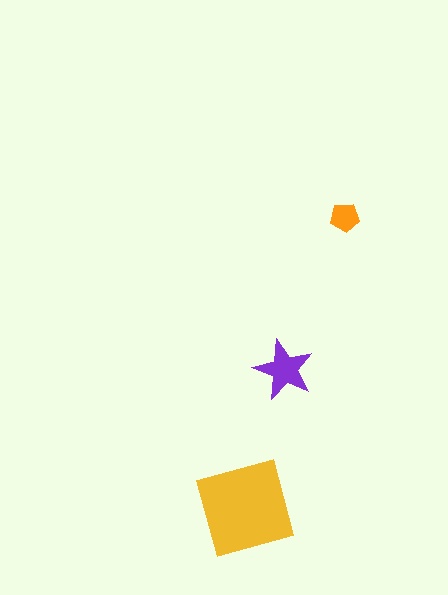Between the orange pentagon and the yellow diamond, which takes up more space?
The yellow diamond.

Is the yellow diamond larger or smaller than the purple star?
Larger.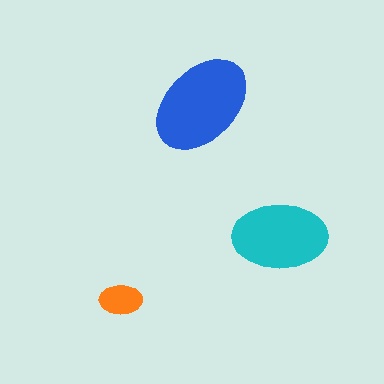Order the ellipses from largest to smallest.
the blue one, the cyan one, the orange one.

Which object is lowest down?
The orange ellipse is bottommost.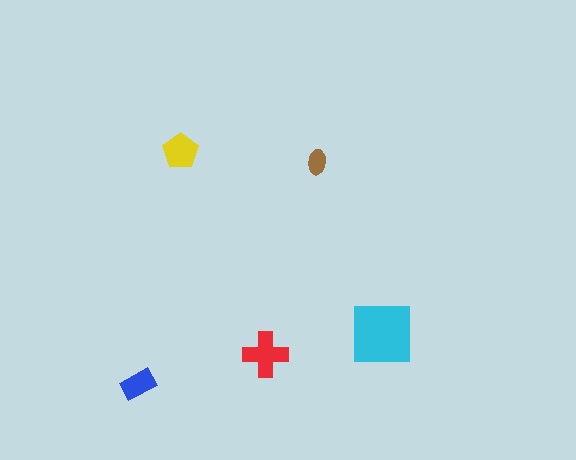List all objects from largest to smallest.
The cyan square, the red cross, the yellow pentagon, the blue rectangle, the brown ellipse.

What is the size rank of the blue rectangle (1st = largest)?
4th.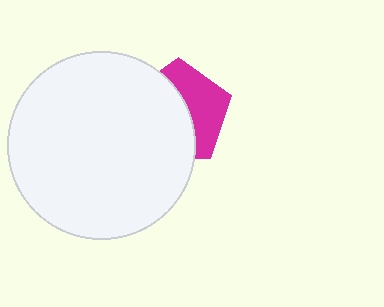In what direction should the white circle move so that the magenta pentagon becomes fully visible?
The white circle should move left. That is the shortest direction to clear the overlap and leave the magenta pentagon fully visible.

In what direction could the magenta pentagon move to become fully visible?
The magenta pentagon could move right. That would shift it out from behind the white circle entirely.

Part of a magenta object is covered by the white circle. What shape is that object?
It is a pentagon.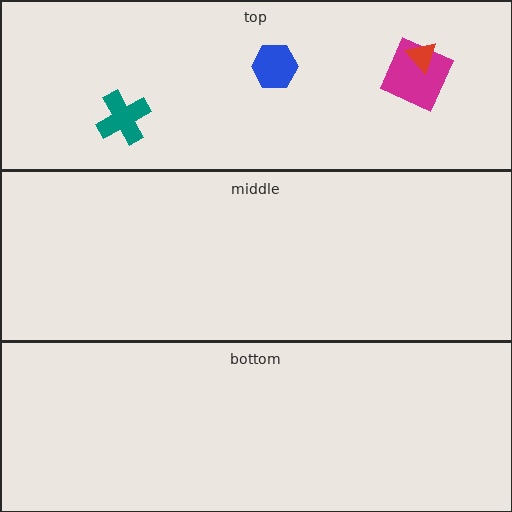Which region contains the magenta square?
The top region.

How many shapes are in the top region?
4.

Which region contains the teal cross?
The top region.